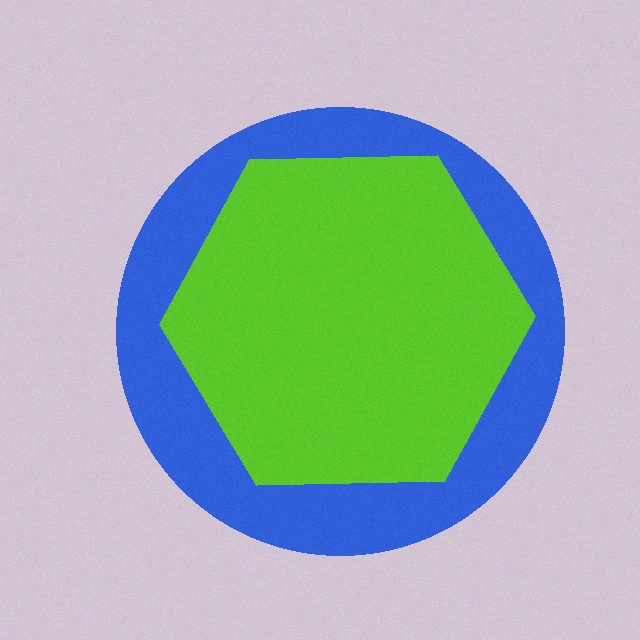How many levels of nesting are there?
2.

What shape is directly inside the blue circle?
The lime hexagon.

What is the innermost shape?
The lime hexagon.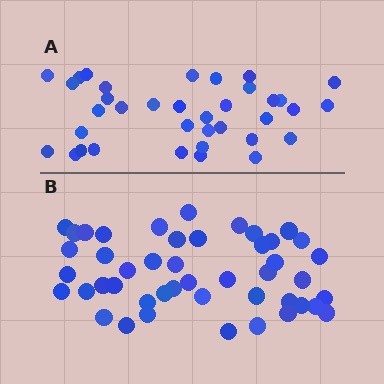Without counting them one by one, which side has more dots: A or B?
Region B (the bottom region) has more dots.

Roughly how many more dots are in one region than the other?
Region B has roughly 10 or so more dots than region A.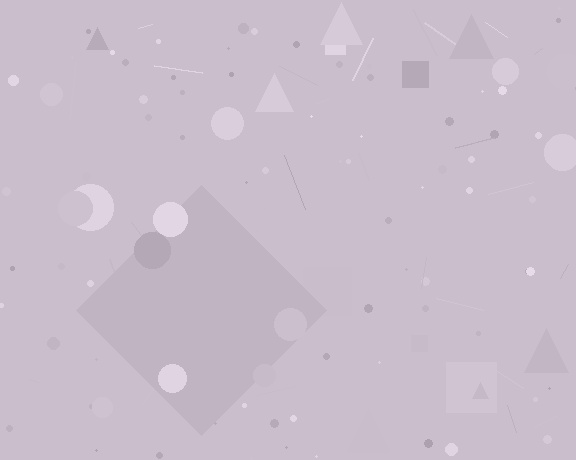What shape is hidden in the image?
A diamond is hidden in the image.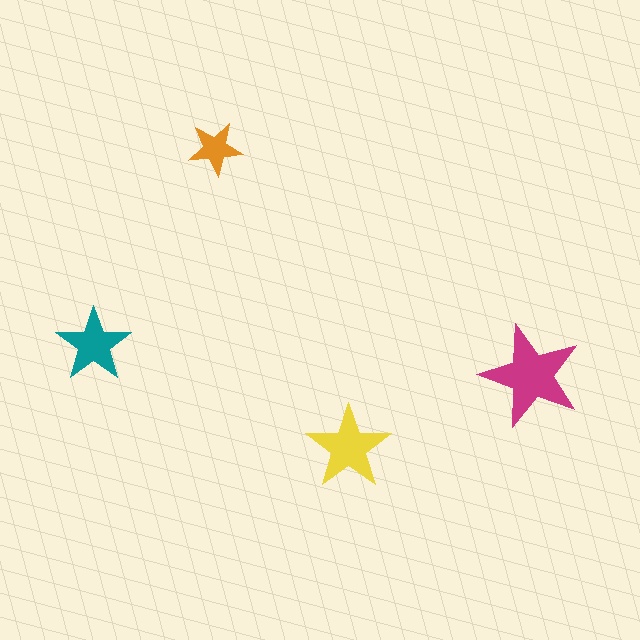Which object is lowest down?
The yellow star is bottommost.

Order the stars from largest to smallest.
the magenta one, the yellow one, the teal one, the orange one.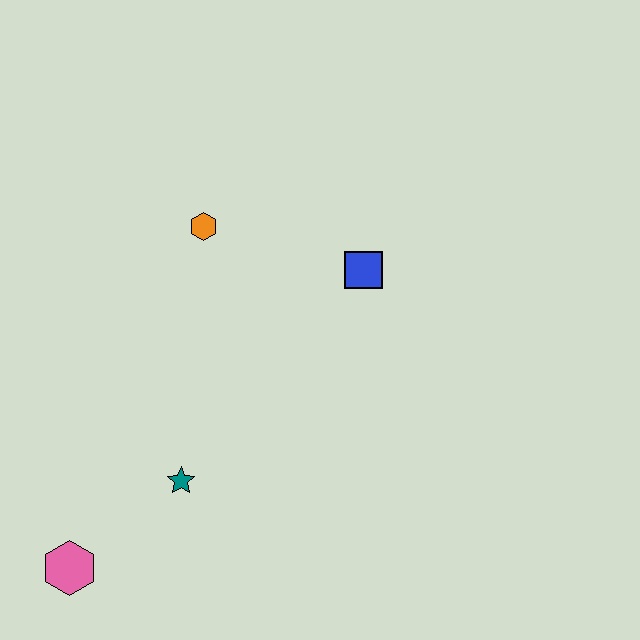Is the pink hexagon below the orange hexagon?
Yes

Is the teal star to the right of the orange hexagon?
No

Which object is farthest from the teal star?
The blue square is farthest from the teal star.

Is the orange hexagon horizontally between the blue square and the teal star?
Yes